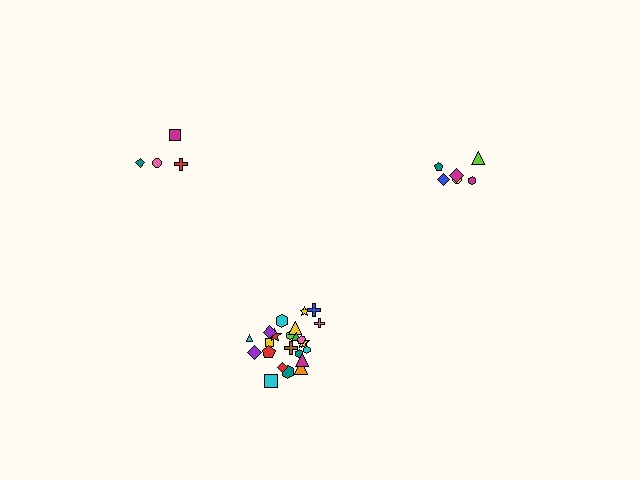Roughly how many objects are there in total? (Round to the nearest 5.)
Roughly 35 objects in total.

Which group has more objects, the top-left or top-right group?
The top-right group.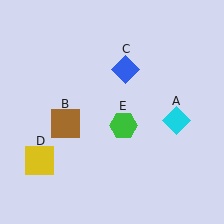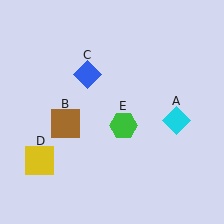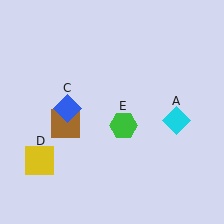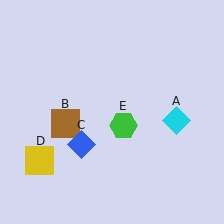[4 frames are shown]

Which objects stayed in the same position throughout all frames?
Cyan diamond (object A) and brown square (object B) and yellow square (object D) and green hexagon (object E) remained stationary.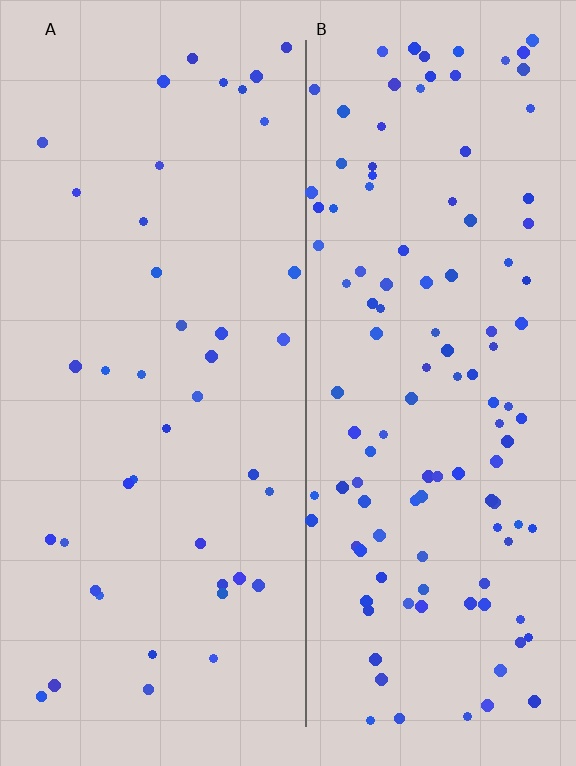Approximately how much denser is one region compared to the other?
Approximately 2.9× — region B over region A.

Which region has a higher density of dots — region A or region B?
B (the right).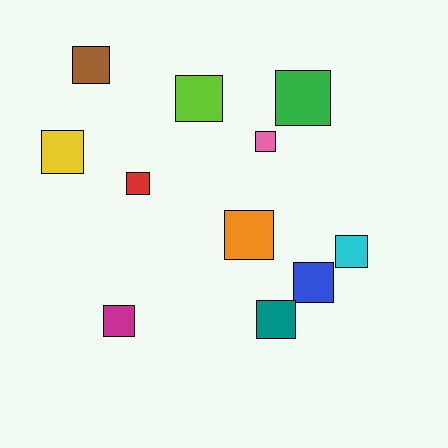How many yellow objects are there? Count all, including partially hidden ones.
There is 1 yellow object.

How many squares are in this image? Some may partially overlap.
There are 11 squares.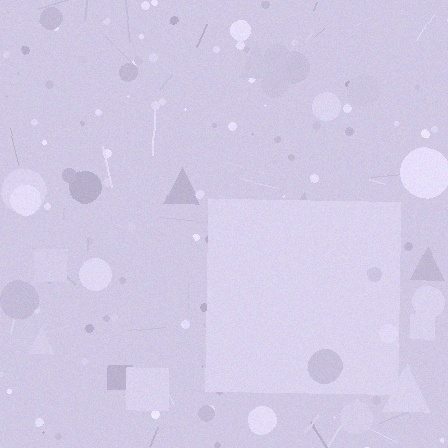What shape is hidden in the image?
A square is hidden in the image.